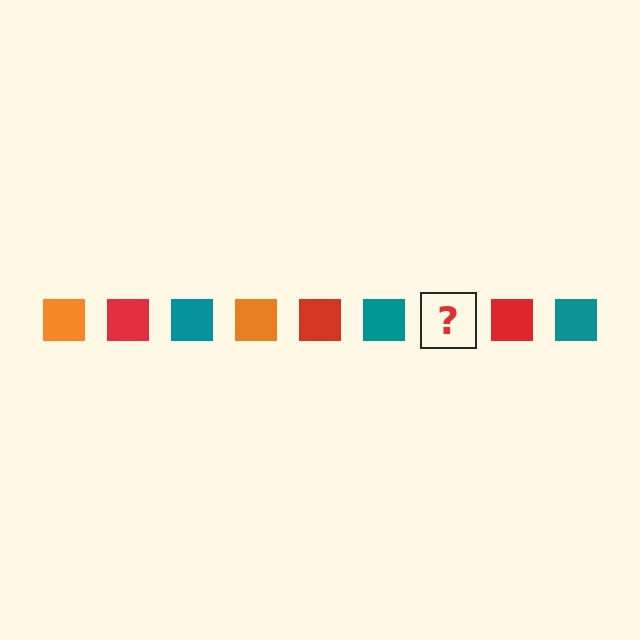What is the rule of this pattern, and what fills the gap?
The rule is that the pattern cycles through orange, red, teal squares. The gap should be filled with an orange square.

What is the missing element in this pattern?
The missing element is an orange square.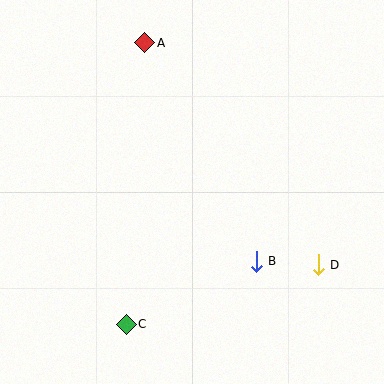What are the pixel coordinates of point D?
Point D is at (318, 265).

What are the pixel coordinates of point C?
Point C is at (126, 324).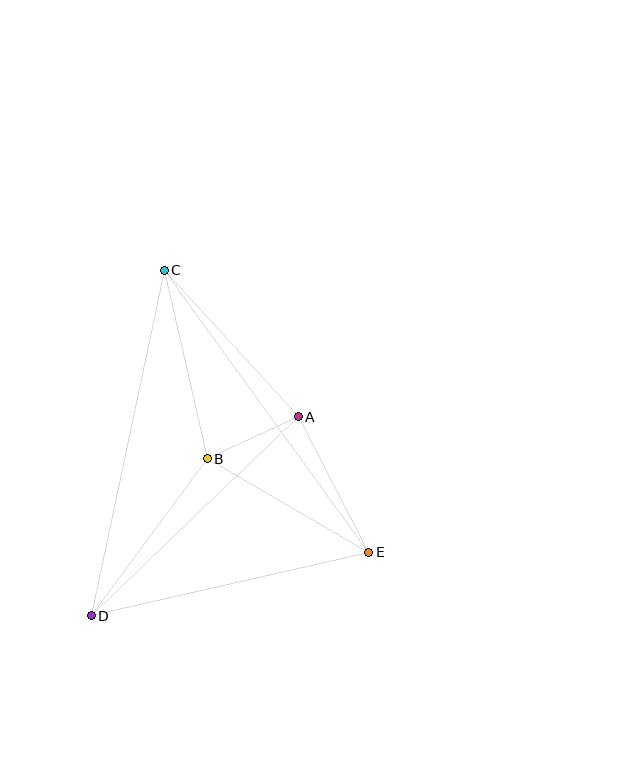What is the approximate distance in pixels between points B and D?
The distance between B and D is approximately 195 pixels.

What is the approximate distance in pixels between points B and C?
The distance between B and C is approximately 193 pixels.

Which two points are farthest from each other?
Points C and D are farthest from each other.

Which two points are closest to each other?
Points A and B are closest to each other.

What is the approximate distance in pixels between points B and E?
The distance between B and E is approximately 187 pixels.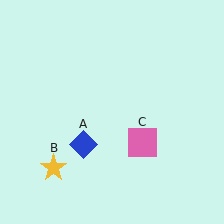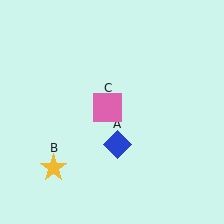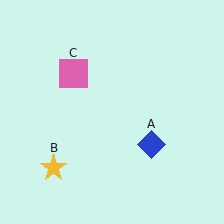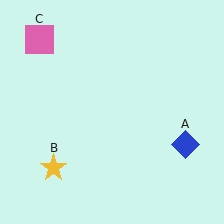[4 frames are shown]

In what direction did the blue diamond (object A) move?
The blue diamond (object A) moved right.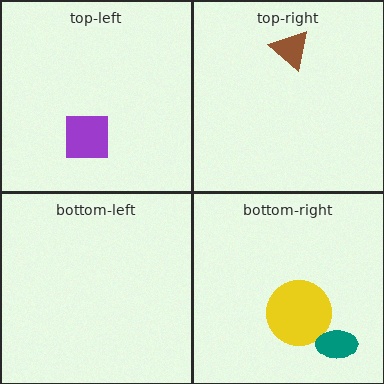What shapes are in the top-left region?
The purple square.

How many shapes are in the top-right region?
1.